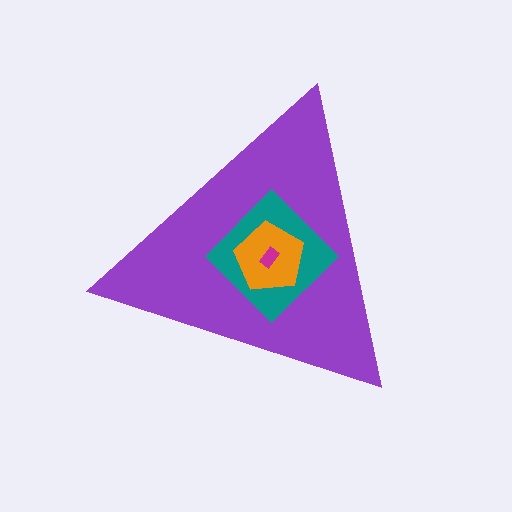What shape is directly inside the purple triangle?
The teal diamond.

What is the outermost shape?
The purple triangle.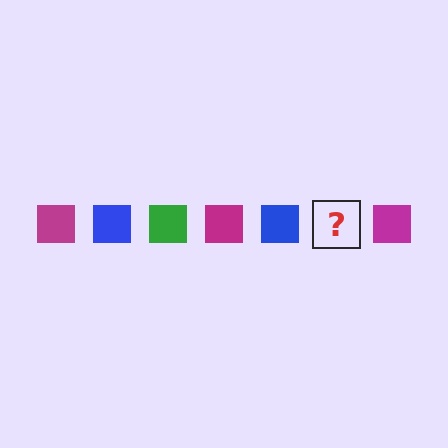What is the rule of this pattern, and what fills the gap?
The rule is that the pattern cycles through magenta, blue, green squares. The gap should be filled with a green square.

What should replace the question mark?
The question mark should be replaced with a green square.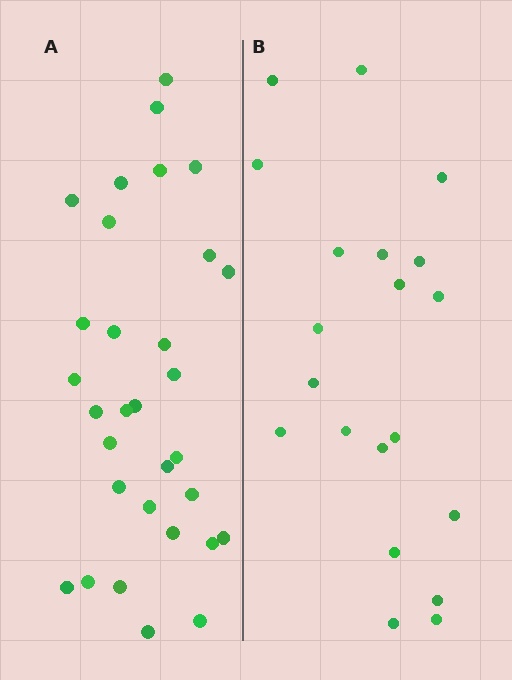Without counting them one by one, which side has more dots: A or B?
Region A (the left region) has more dots.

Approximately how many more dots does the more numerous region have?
Region A has roughly 12 or so more dots than region B.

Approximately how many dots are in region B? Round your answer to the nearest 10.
About 20 dots.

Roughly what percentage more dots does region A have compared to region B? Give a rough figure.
About 55% more.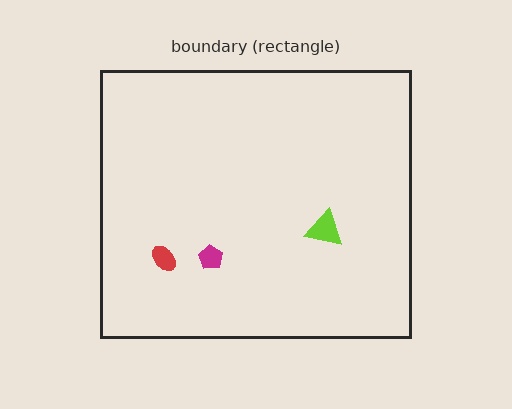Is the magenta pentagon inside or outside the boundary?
Inside.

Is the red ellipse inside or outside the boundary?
Inside.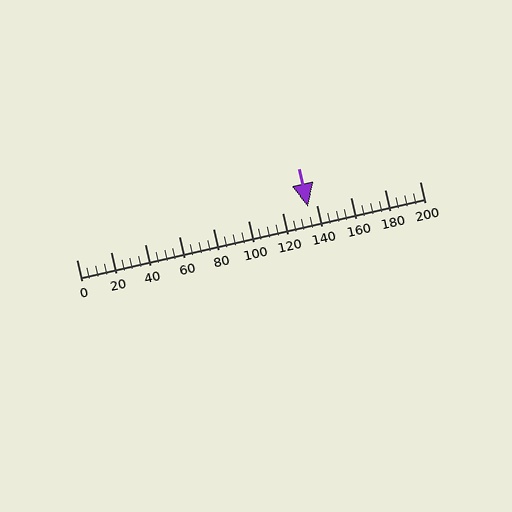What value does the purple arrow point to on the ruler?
The purple arrow points to approximately 135.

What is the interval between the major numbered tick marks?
The major tick marks are spaced 20 units apart.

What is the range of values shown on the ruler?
The ruler shows values from 0 to 200.